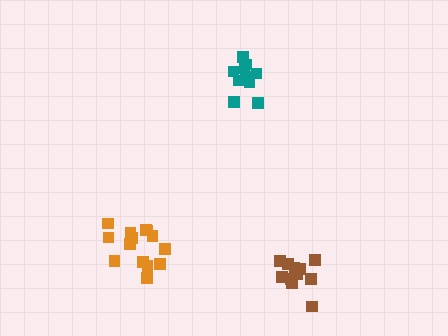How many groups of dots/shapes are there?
There are 3 groups.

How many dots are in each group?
Group 1: 11 dots, Group 2: 11 dots, Group 3: 14 dots (36 total).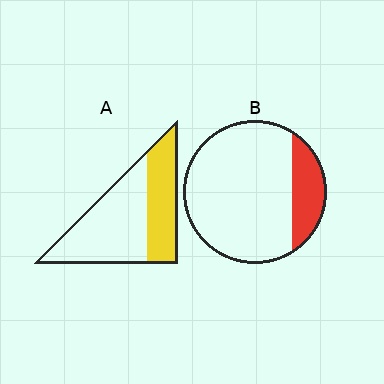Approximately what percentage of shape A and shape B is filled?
A is approximately 40% and B is approximately 20%.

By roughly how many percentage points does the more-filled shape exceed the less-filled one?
By roughly 20 percentage points (A over B).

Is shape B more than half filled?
No.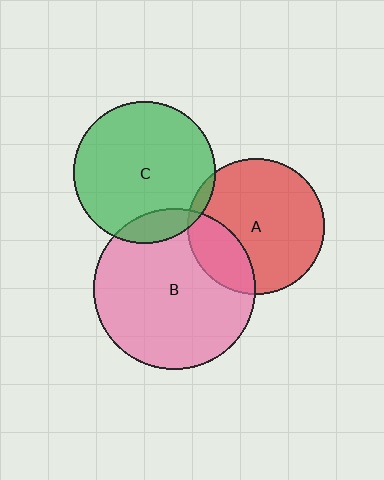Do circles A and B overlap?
Yes.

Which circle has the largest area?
Circle B (pink).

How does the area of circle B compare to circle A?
Approximately 1.4 times.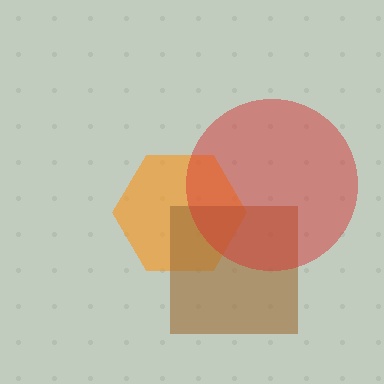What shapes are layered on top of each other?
The layered shapes are: an orange hexagon, a brown square, a red circle.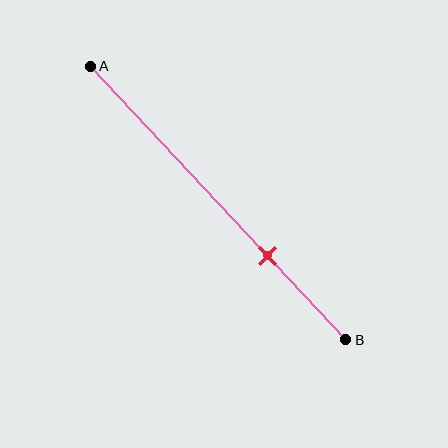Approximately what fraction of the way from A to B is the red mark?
The red mark is approximately 70% of the way from A to B.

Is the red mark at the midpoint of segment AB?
No, the mark is at about 70% from A, not at the 50% midpoint.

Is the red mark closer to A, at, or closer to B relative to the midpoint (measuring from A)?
The red mark is closer to point B than the midpoint of segment AB.